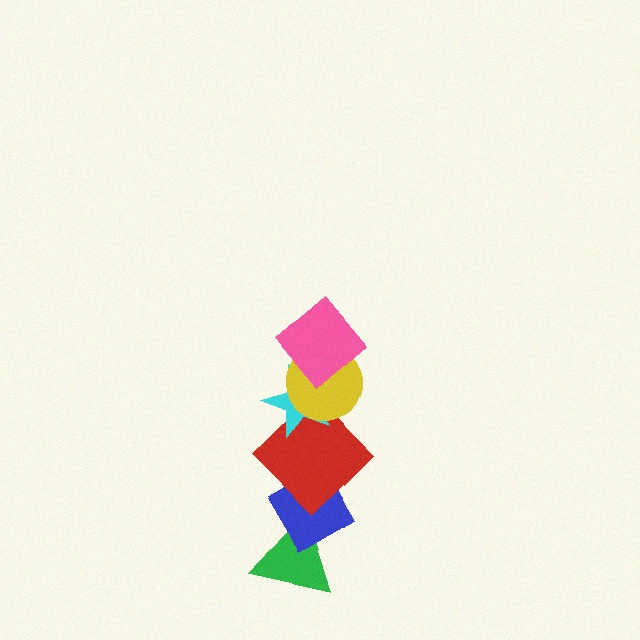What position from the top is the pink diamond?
The pink diamond is 1st from the top.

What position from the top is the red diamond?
The red diamond is 4th from the top.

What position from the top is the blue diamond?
The blue diamond is 5th from the top.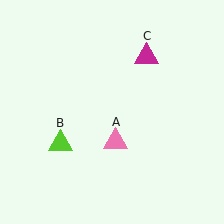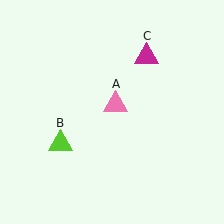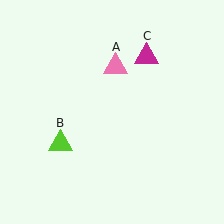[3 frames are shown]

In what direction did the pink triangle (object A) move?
The pink triangle (object A) moved up.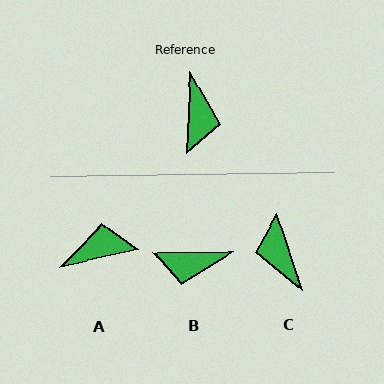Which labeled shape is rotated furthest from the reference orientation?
C, about 159 degrees away.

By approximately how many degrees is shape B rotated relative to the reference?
Approximately 88 degrees clockwise.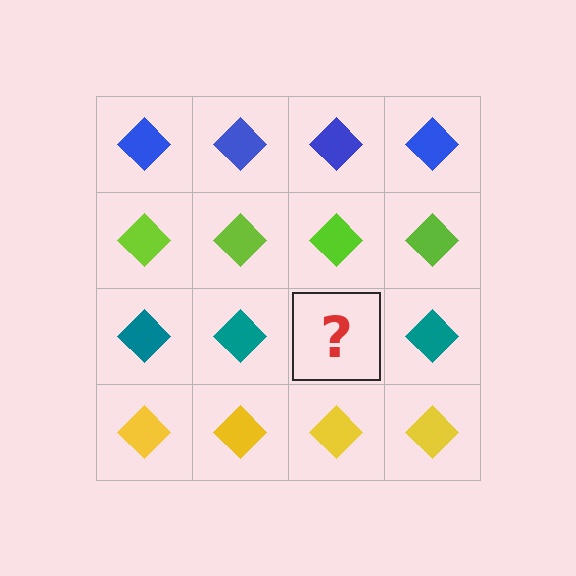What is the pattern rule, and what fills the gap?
The rule is that each row has a consistent color. The gap should be filled with a teal diamond.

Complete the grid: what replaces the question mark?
The question mark should be replaced with a teal diamond.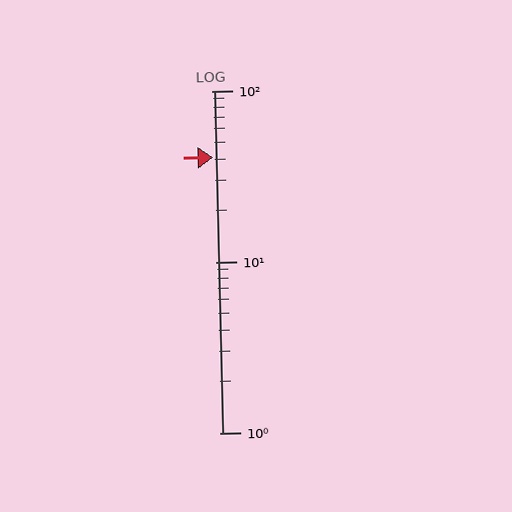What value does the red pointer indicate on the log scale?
The pointer indicates approximately 41.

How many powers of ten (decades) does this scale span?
The scale spans 2 decades, from 1 to 100.